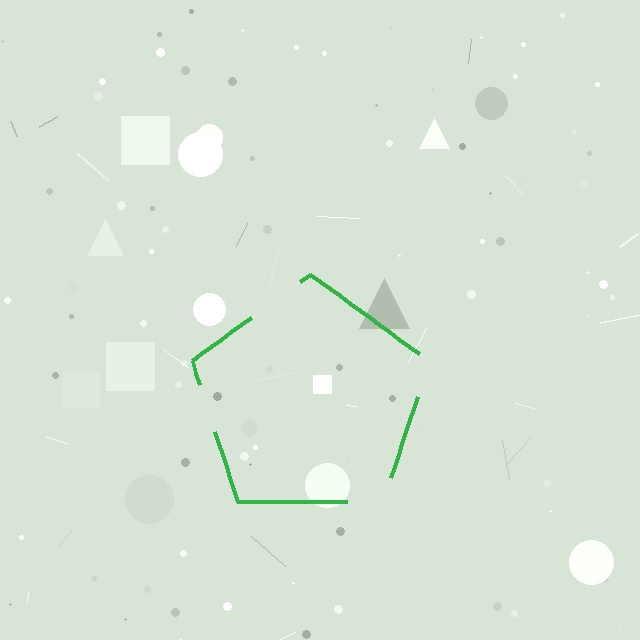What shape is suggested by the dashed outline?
The dashed outline suggests a pentagon.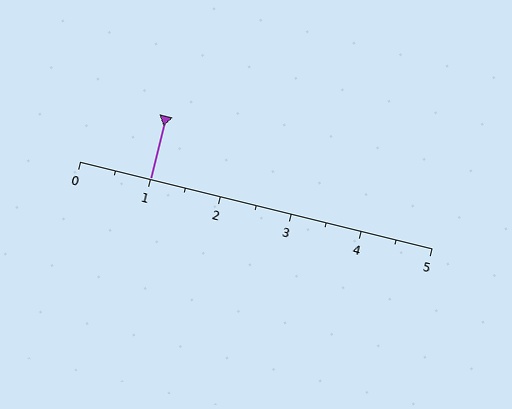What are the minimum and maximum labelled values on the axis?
The axis runs from 0 to 5.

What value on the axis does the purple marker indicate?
The marker indicates approximately 1.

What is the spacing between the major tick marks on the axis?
The major ticks are spaced 1 apart.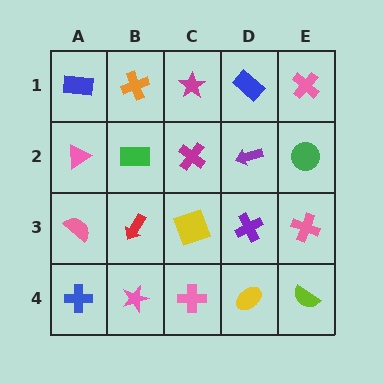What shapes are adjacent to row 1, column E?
A green circle (row 2, column E), a blue rectangle (row 1, column D).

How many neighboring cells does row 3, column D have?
4.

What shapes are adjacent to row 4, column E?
A pink cross (row 3, column E), a yellow ellipse (row 4, column D).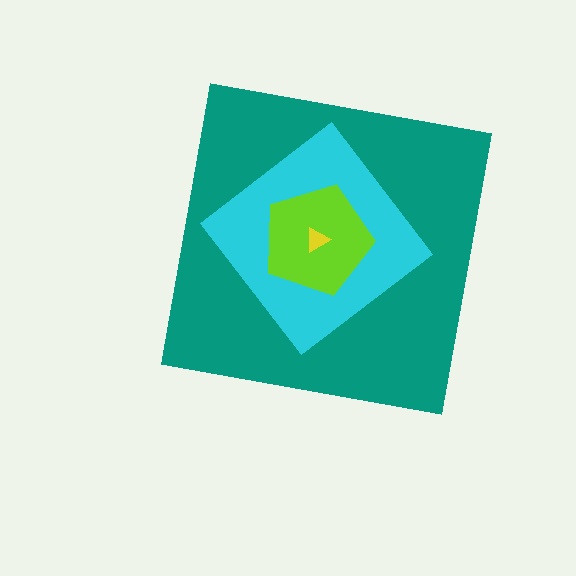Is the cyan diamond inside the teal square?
Yes.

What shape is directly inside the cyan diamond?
The lime pentagon.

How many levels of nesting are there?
4.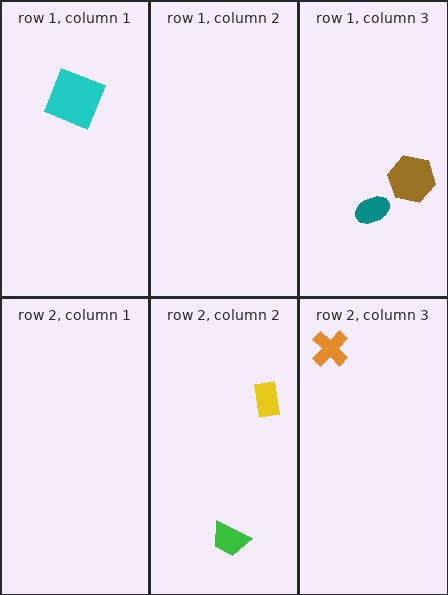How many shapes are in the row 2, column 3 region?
1.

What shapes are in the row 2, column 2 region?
The green trapezoid, the yellow rectangle.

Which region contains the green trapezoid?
The row 2, column 2 region.